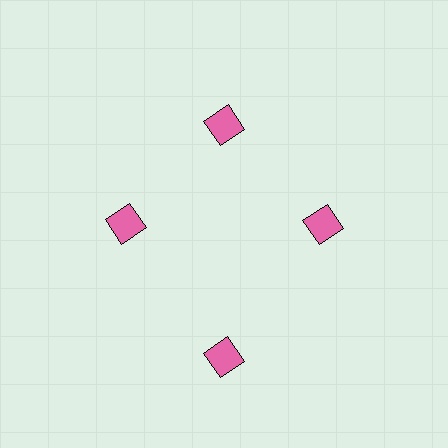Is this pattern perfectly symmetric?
No. The 4 pink diamonds are arranged in a ring, but one element near the 6 o'clock position is pushed outward from the center, breaking the 4-fold rotational symmetry.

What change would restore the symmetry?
The symmetry would be restored by moving it inward, back onto the ring so that all 4 diamonds sit at equal angles and equal distance from the center.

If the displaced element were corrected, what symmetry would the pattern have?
It would have 4-fold rotational symmetry — the pattern would map onto itself every 90 degrees.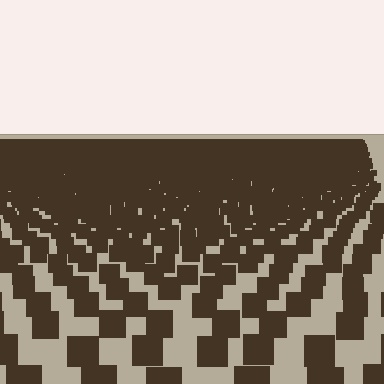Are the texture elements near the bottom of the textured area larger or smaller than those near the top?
Larger. Near the bottom, elements are closer to the viewer and appear at a bigger on-screen size.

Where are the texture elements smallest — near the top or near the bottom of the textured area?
Near the top.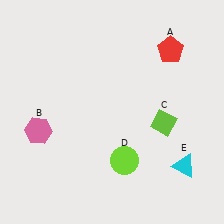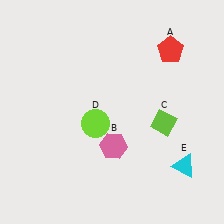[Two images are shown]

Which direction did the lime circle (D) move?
The lime circle (D) moved up.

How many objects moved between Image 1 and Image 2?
2 objects moved between the two images.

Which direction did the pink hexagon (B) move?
The pink hexagon (B) moved right.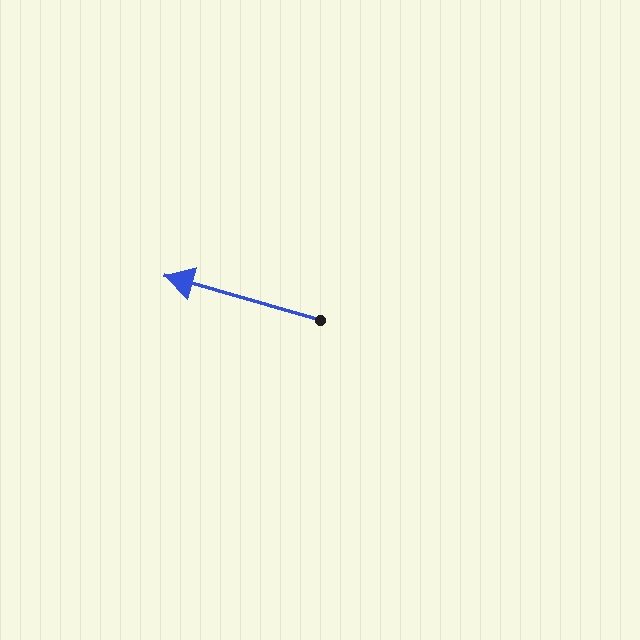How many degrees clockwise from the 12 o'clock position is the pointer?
Approximately 286 degrees.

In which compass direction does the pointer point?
West.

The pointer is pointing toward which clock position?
Roughly 10 o'clock.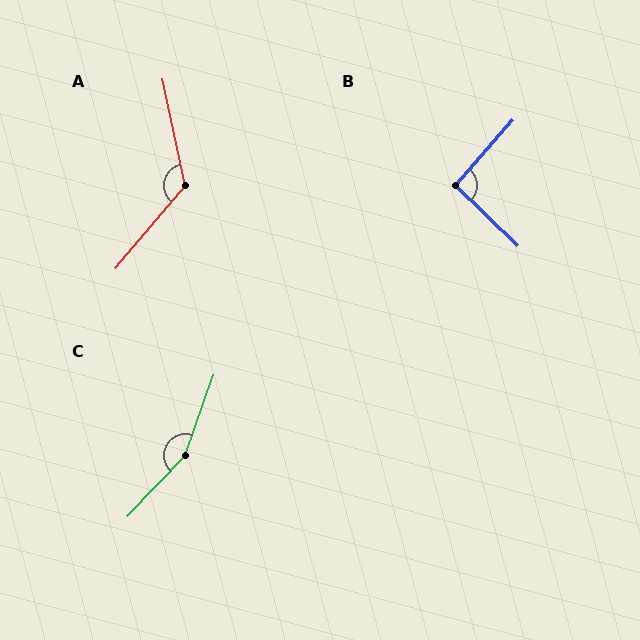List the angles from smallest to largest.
B (93°), A (128°), C (156°).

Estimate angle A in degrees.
Approximately 128 degrees.